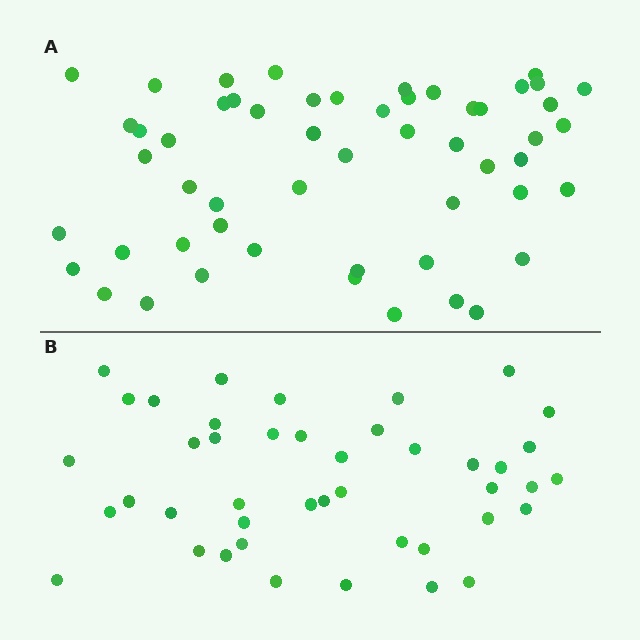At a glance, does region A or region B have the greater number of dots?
Region A (the top region) has more dots.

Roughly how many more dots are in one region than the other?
Region A has roughly 12 or so more dots than region B.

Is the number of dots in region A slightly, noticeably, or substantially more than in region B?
Region A has noticeably more, but not dramatically so. The ratio is roughly 1.3 to 1.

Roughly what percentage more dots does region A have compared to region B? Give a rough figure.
About 25% more.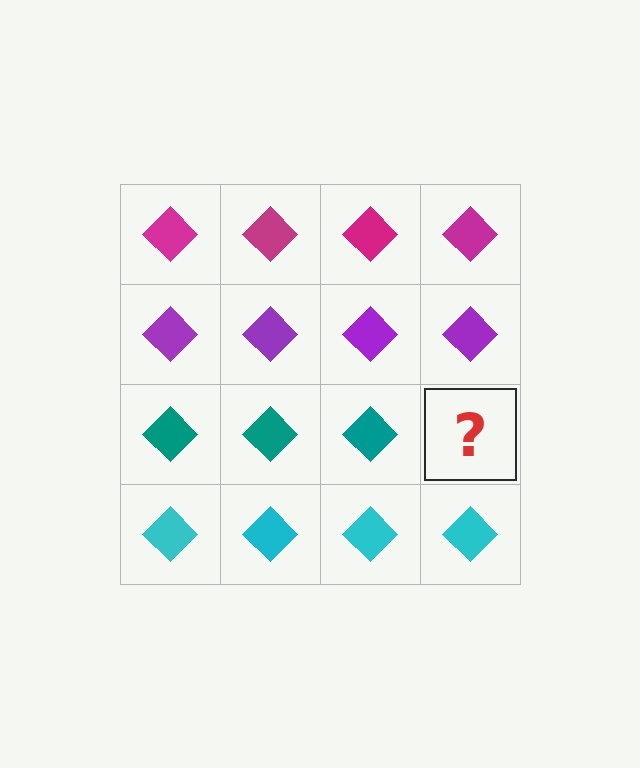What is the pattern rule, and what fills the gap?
The rule is that each row has a consistent color. The gap should be filled with a teal diamond.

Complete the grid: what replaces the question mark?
The question mark should be replaced with a teal diamond.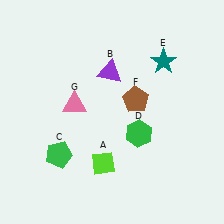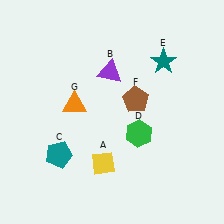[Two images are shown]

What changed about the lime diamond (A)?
In Image 1, A is lime. In Image 2, it changed to yellow.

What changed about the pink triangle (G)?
In Image 1, G is pink. In Image 2, it changed to orange.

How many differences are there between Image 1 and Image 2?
There are 3 differences between the two images.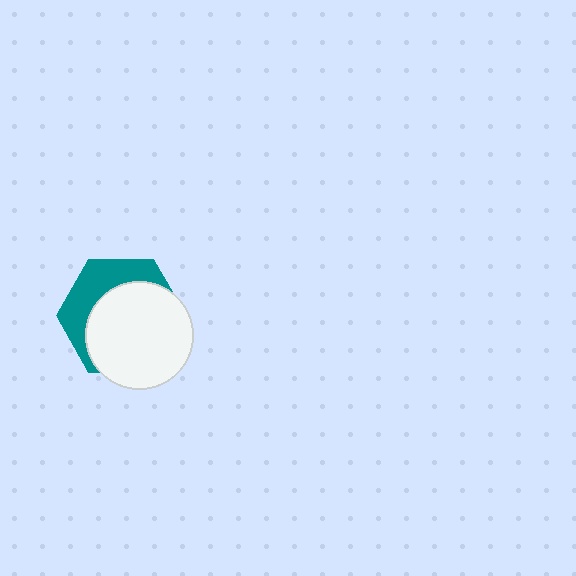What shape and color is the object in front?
The object in front is a white circle.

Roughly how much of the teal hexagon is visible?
A small part of it is visible (roughly 36%).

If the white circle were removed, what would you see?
You would see the complete teal hexagon.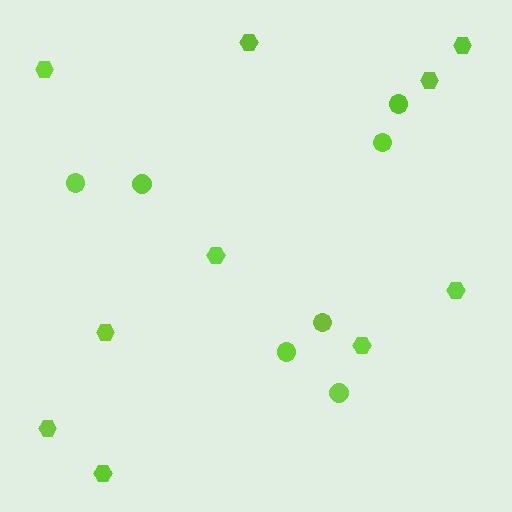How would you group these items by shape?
There are 2 groups: one group of hexagons (10) and one group of circles (7).